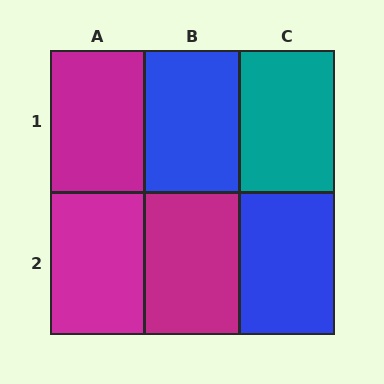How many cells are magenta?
3 cells are magenta.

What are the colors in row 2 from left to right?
Magenta, magenta, blue.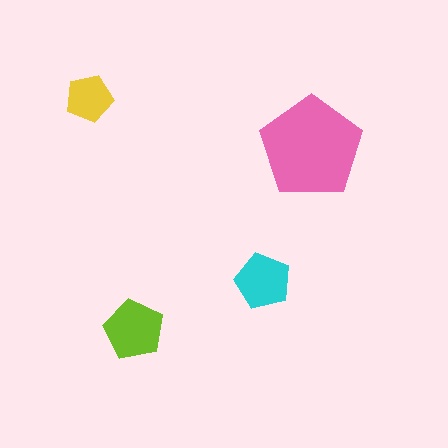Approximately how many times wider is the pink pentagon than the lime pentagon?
About 1.5 times wider.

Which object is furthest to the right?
The pink pentagon is rightmost.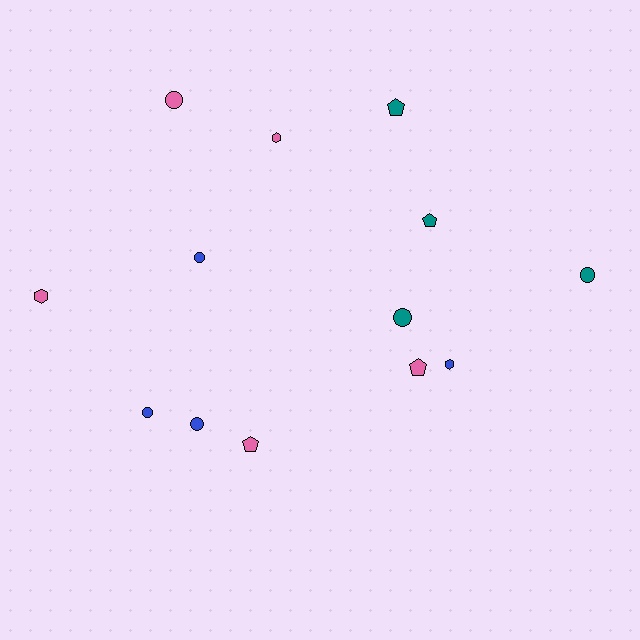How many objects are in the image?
There are 13 objects.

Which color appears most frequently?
Pink, with 5 objects.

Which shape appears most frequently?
Circle, with 6 objects.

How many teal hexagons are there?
There are no teal hexagons.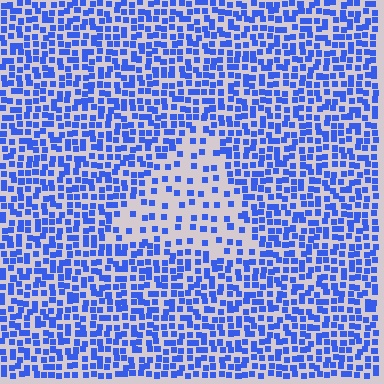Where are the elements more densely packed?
The elements are more densely packed outside the triangle boundary.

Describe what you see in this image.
The image contains small blue elements arranged at two different densities. A triangle-shaped region is visible where the elements are less densely packed than the surrounding area.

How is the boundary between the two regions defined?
The boundary is defined by a change in element density (approximately 2.4x ratio). All elements are the same color, size, and shape.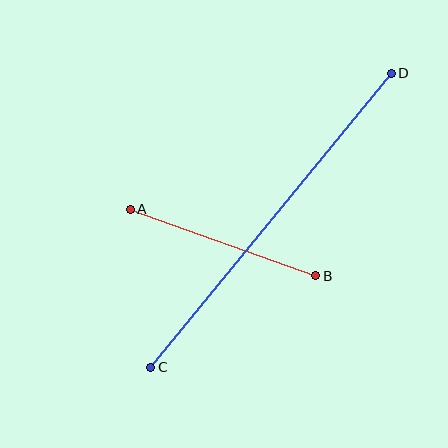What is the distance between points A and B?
The distance is approximately 197 pixels.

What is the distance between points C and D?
The distance is approximately 380 pixels.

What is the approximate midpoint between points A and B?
The midpoint is at approximately (223, 242) pixels.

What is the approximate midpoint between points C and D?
The midpoint is at approximately (271, 220) pixels.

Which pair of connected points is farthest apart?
Points C and D are farthest apart.